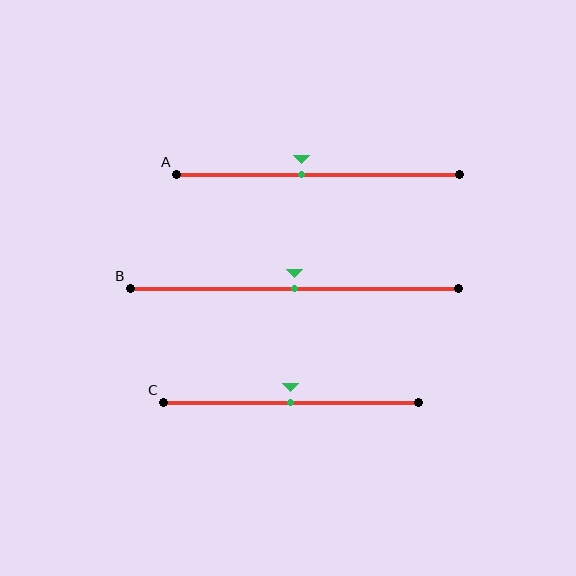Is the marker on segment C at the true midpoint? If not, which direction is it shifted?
Yes, the marker on segment C is at the true midpoint.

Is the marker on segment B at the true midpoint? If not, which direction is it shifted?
Yes, the marker on segment B is at the true midpoint.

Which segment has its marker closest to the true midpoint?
Segment B has its marker closest to the true midpoint.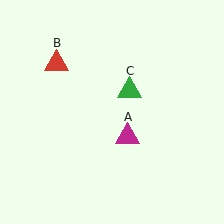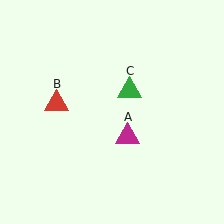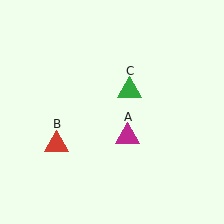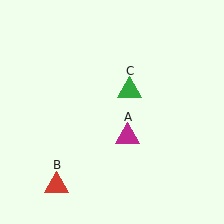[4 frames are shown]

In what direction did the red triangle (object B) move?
The red triangle (object B) moved down.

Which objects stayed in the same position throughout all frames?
Magenta triangle (object A) and green triangle (object C) remained stationary.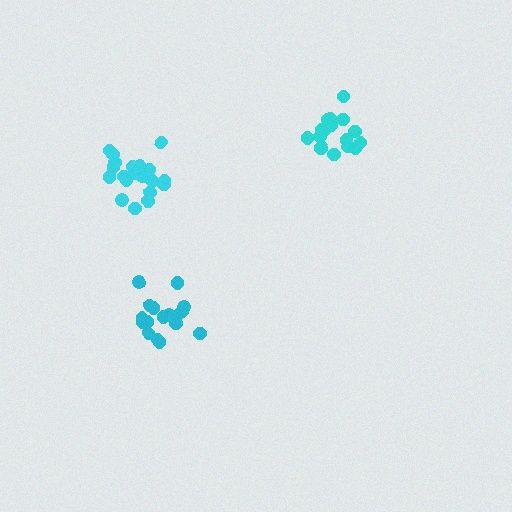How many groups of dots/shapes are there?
There are 3 groups.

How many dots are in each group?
Group 1: 20 dots, Group 2: 17 dots, Group 3: 20 dots (57 total).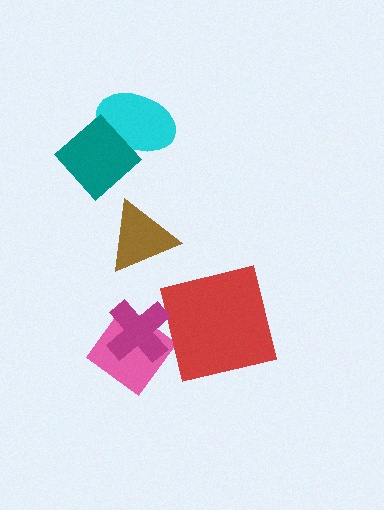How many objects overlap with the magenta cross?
1 object overlaps with the magenta cross.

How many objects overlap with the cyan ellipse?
1 object overlaps with the cyan ellipse.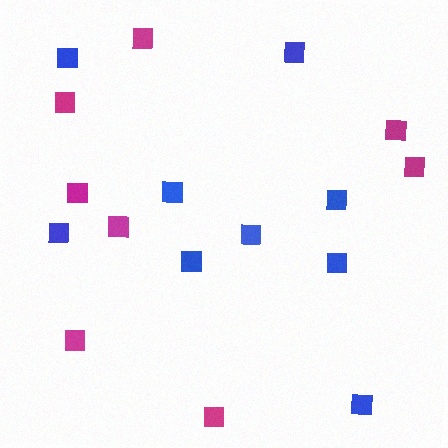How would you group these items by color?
There are 2 groups: one group of blue squares (9) and one group of magenta squares (8).